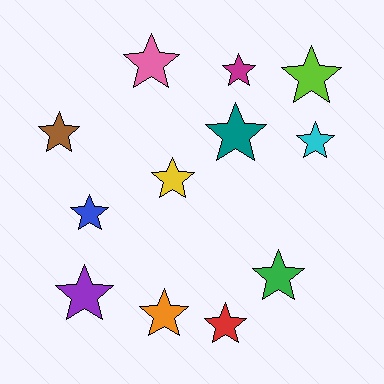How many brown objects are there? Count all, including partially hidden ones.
There is 1 brown object.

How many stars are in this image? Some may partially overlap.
There are 12 stars.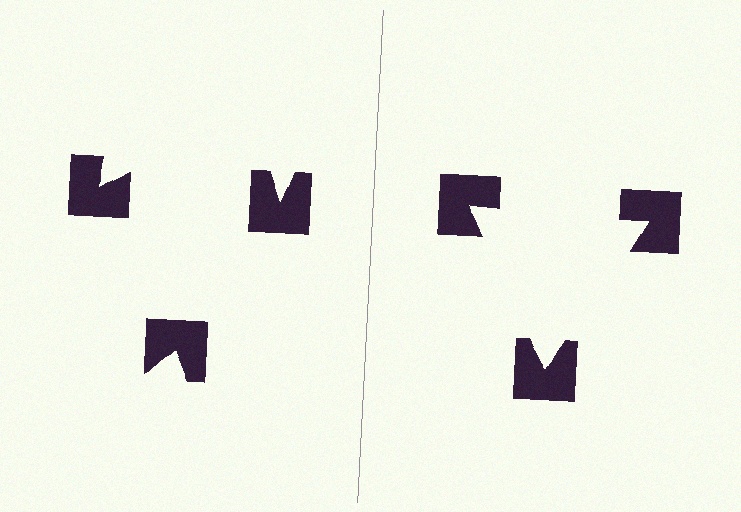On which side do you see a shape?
An illusory triangle appears on the right side. On the left side the wedge cuts are rotated, so no coherent shape forms.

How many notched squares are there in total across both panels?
6 — 3 on each side.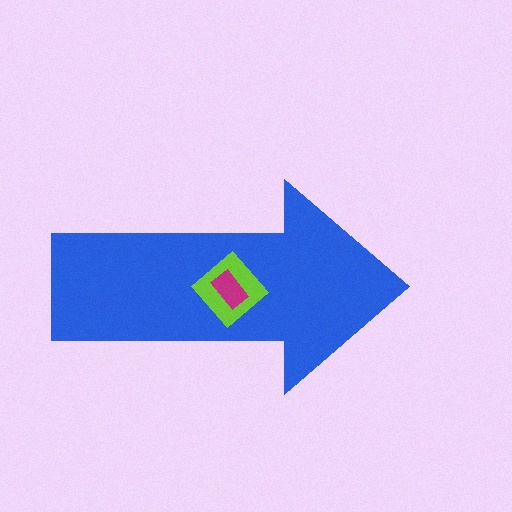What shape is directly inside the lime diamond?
The magenta rectangle.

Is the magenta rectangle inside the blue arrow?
Yes.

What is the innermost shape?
The magenta rectangle.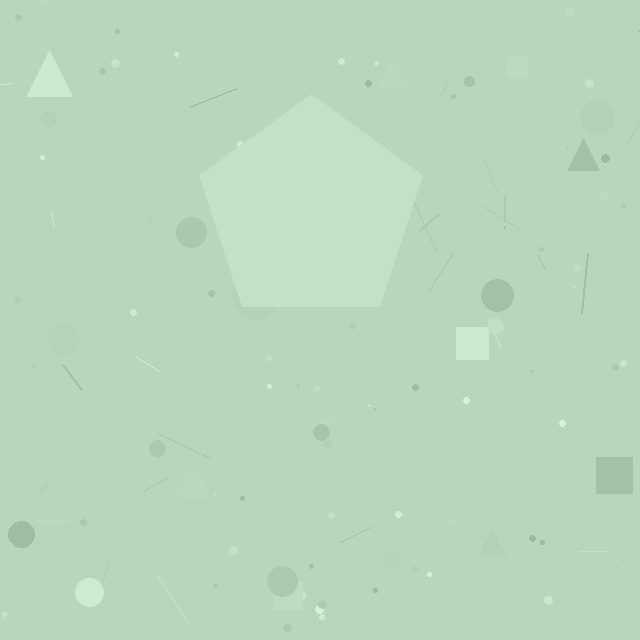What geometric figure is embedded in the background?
A pentagon is embedded in the background.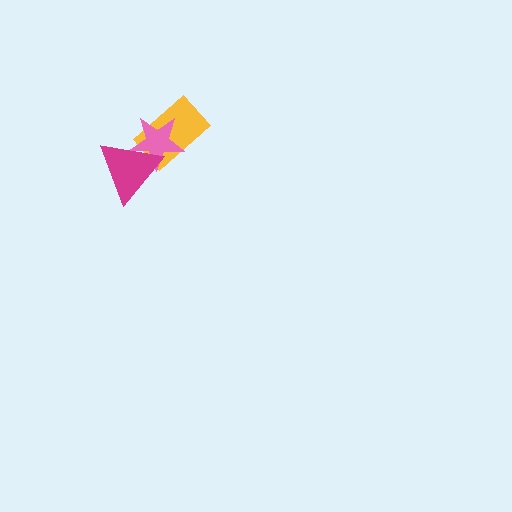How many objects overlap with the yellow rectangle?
2 objects overlap with the yellow rectangle.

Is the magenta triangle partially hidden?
No, no other shape covers it.